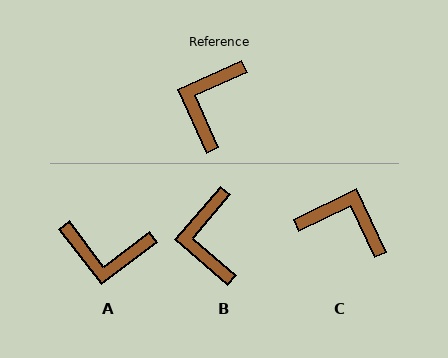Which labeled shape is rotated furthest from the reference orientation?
A, about 103 degrees away.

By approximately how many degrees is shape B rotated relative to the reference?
Approximately 25 degrees counter-clockwise.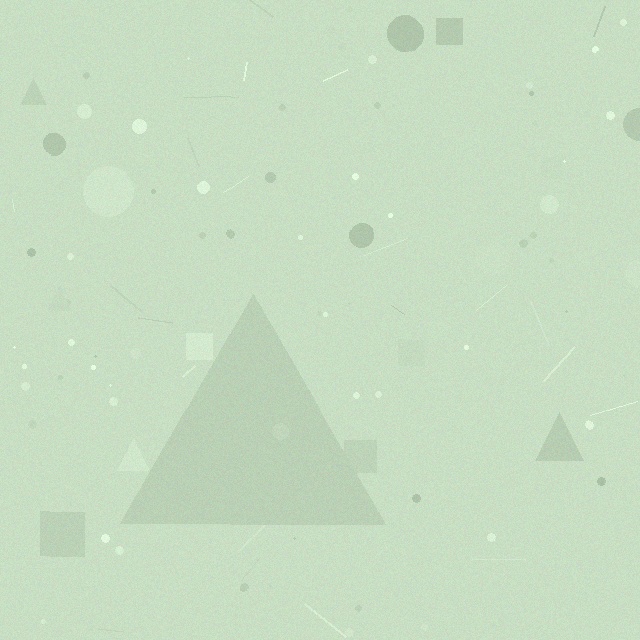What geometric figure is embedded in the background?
A triangle is embedded in the background.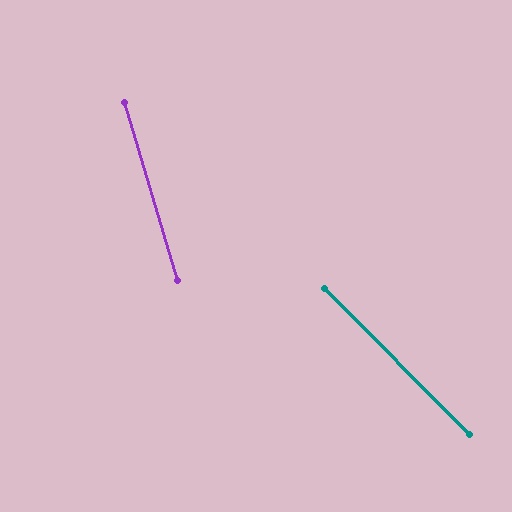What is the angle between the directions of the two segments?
Approximately 28 degrees.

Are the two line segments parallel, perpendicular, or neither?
Neither parallel nor perpendicular — they differ by about 28°.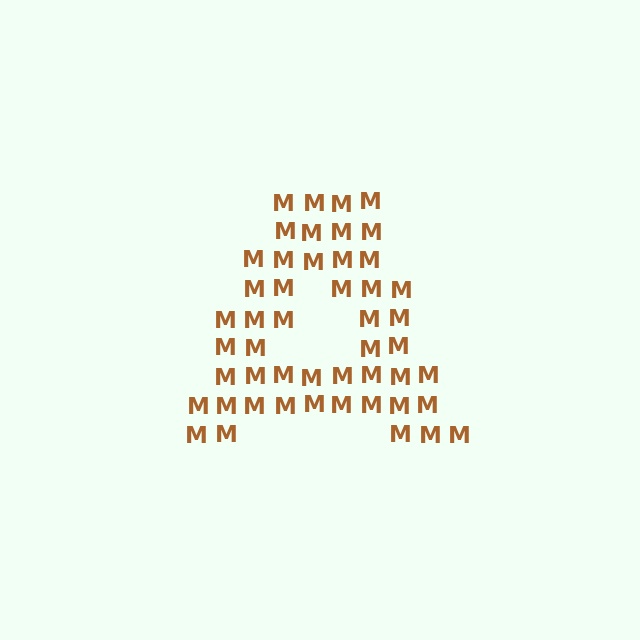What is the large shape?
The large shape is the letter A.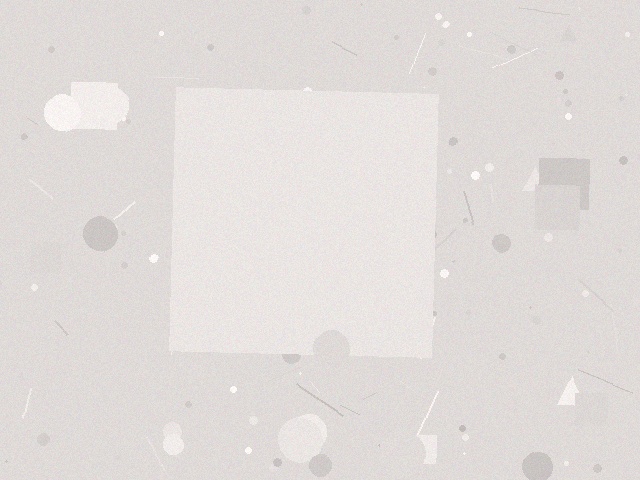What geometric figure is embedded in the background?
A square is embedded in the background.